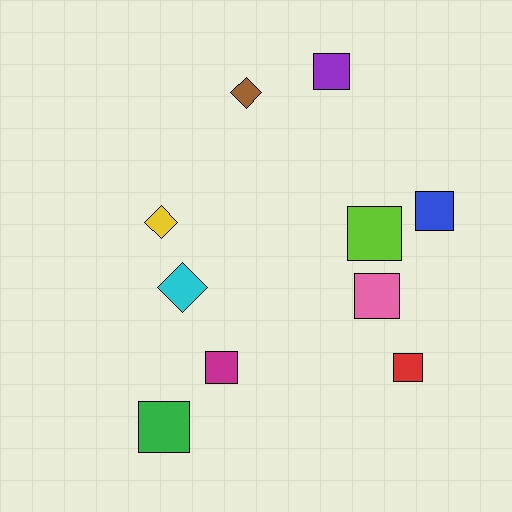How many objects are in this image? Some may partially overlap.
There are 10 objects.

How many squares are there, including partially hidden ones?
There are 7 squares.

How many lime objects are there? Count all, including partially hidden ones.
There is 1 lime object.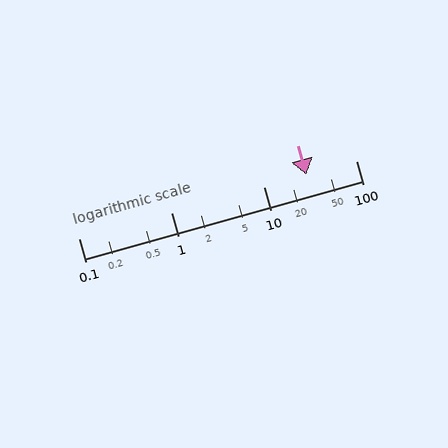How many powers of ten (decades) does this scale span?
The scale spans 3 decades, from 0.1 to 100.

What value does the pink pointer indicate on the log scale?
The pointer indicates approximately 29.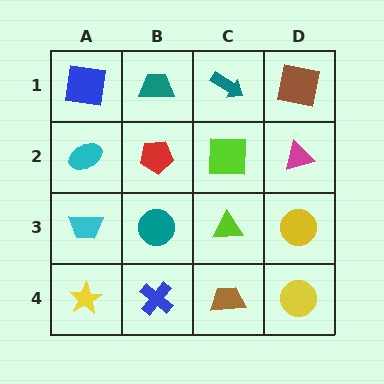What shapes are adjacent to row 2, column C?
A teal arrow (row 1, column C), a lime triangle (row 3, column C), a red pentagon (row 2, column B), a magenta triangle (row 2, column D).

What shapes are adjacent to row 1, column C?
A lime square (row 2, column C), a teal trapezoid (row 1, column B), a brown square (row 1, column D).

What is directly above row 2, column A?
A blue square.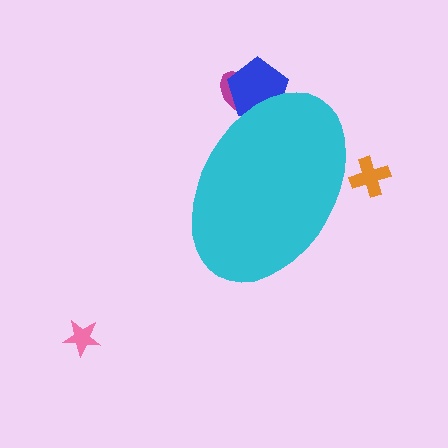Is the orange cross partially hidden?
Yes, the orange cross is partially hidden behind the cyan ellipse.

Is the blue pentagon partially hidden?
Yes, the blue pentagon is partially hidden behind the cyan ellipse.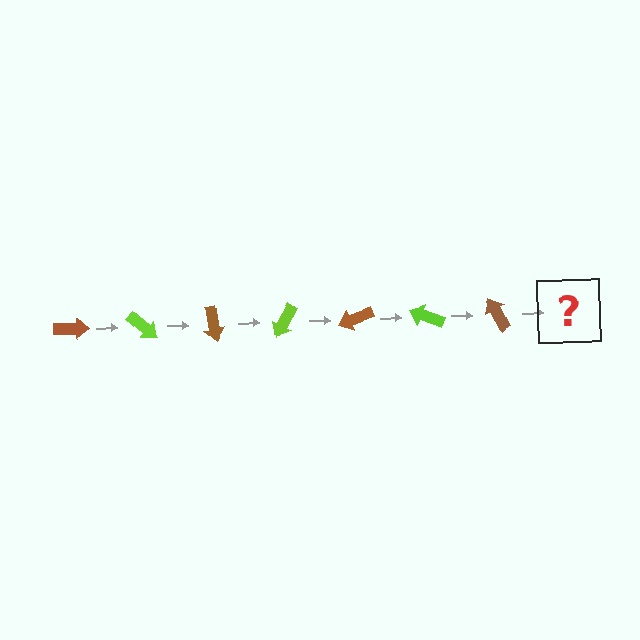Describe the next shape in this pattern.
It should be a lime arrow, rotated 280 degrees from the start.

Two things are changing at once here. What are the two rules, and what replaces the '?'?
The two rules are that it rotates 40 degrees each step and the color cycles through brown and lime. The '?' should be a lime arrow, rotated 280 degrees from the start.